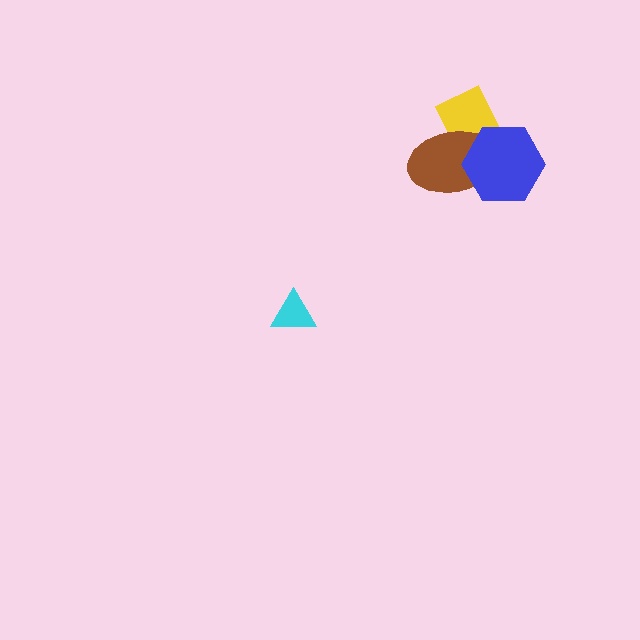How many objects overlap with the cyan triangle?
0 objects overlap with the cyan triangle.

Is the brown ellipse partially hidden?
Yes, it is partially covered by another shape.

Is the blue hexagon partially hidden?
No, no other shape covers it.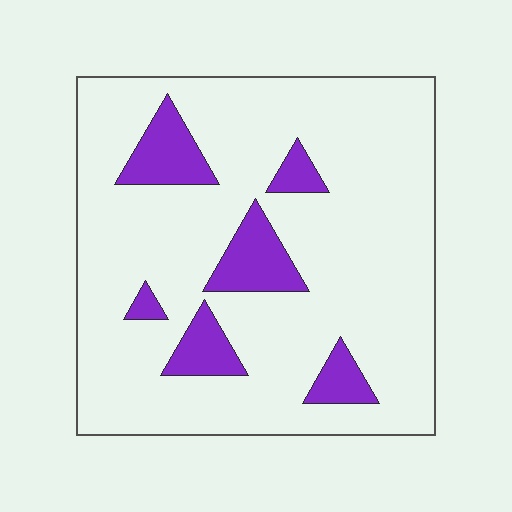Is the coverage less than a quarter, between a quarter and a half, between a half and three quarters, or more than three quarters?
Less than a quarter.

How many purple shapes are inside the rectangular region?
6.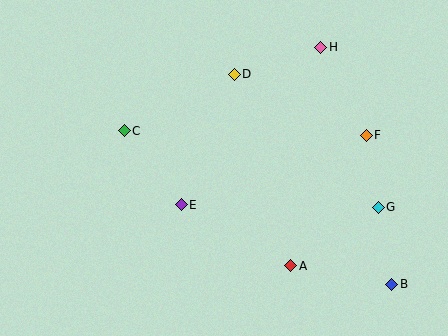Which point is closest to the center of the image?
Point E at (181, 205) is closest to the center.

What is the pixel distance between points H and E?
The distance between H and E is 210 pixels.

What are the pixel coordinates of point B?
Point B is at (392, 284).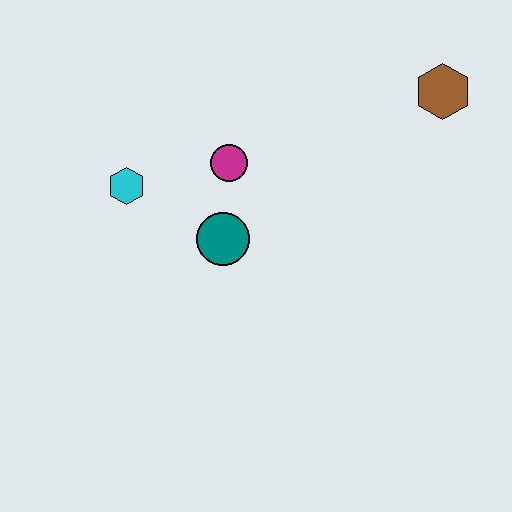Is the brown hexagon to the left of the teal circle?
No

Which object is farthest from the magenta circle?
The brown hexagon is farthest from the magenta circle.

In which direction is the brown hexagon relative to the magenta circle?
The brown hexagon is to the right of the magenta circle.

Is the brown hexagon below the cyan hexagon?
No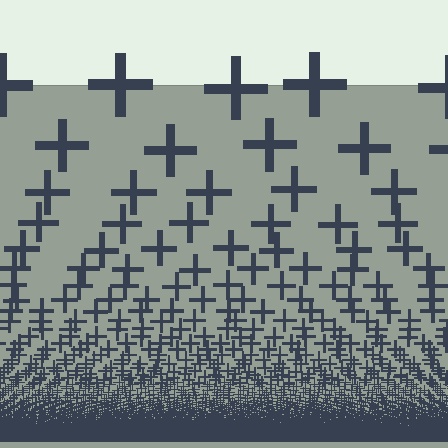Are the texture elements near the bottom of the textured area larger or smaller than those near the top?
Smaller. The gradient is inverted — elements near the bottom are smaller and denser.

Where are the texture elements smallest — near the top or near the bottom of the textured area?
Near the bottom.